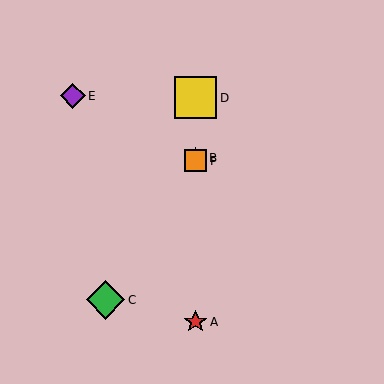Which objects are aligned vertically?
Objects A, B, D, F are aligned vertically.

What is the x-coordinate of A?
Object A is at x≈196.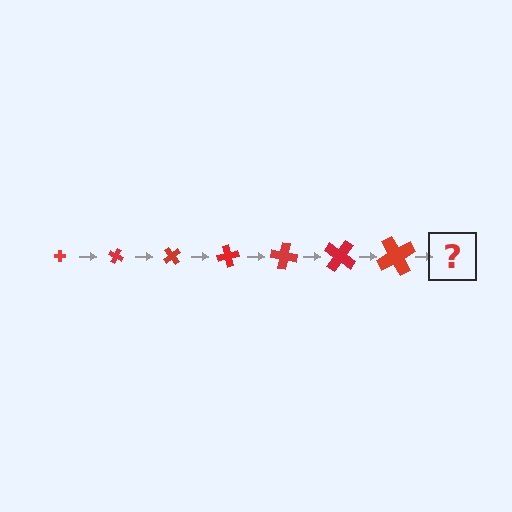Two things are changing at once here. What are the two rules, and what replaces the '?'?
The two rules are that the cross grows larger each step and it rotates 25 degrees each step. The '?' should be a cross, larger than the previous one and rotated 175 degrees from the start.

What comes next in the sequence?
The next element should be a cross, larger than the previous one and rotated 175 degrees from the start.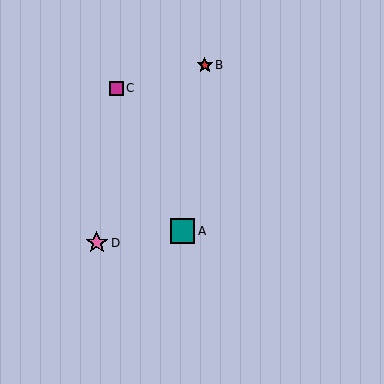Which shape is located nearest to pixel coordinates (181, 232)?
The teal square (labeled A) at (182, 231) is nearest to that location.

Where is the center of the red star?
The center of the red star is at (205, 65).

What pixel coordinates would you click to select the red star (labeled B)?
Click at (205, 65) to select the red star B.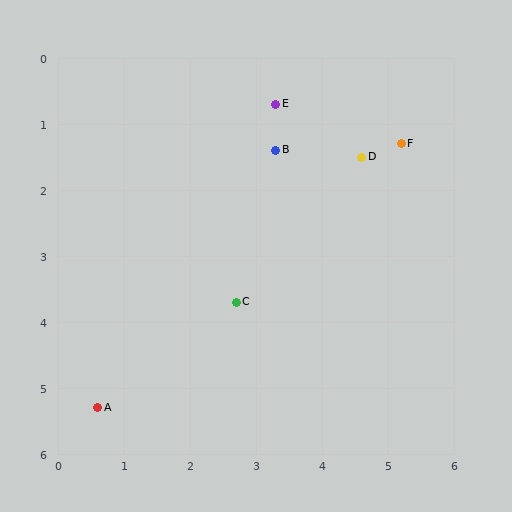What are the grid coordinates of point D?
Point D is at approximately (4.6, 1.5).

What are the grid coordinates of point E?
Point E is at approximately (3.3, 0.7).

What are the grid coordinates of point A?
Point A is at approximately (0.6, 5.3).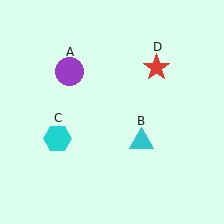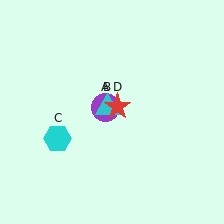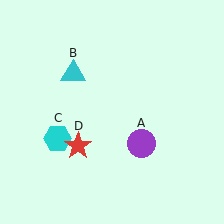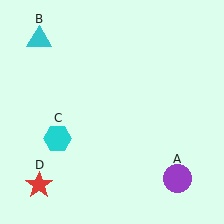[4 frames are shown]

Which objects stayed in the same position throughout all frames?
Cyan hexagon (object C) remained stationary.